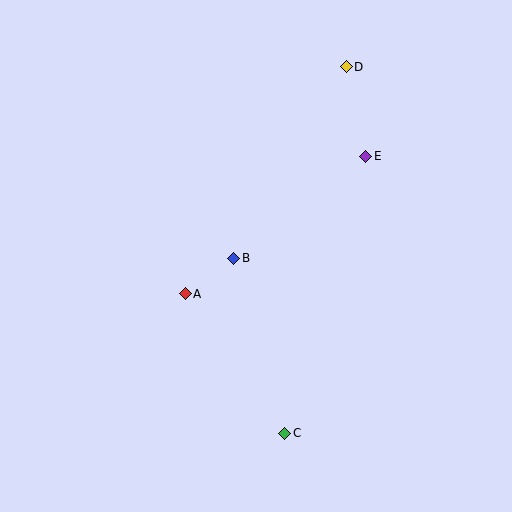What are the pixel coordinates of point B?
Point B is at (234, 258).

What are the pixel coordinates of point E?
Point E is at (366, 156).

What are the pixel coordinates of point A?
Point A is at (185, 294).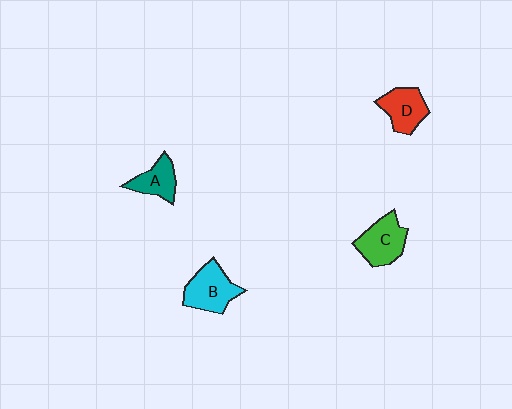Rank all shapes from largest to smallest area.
From largest to smallest: B (cyan), C (green), D (red), A (teal).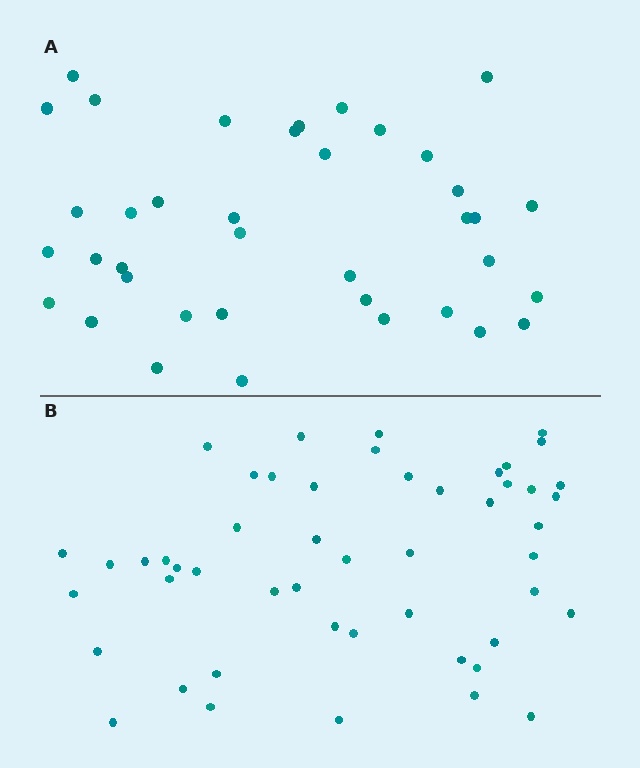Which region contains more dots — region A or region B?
Region B (the bottom region) has more dots.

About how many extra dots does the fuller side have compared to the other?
Region B has roughly 12 or so more dots than region A.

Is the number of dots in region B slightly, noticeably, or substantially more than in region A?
Region B has noticeably more, but not dramatically so. The ratio is roughly 1.3 to 1.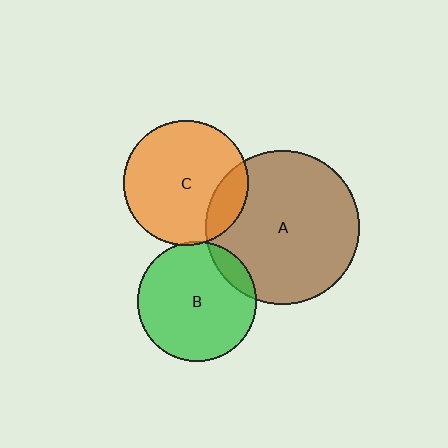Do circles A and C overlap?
Yes.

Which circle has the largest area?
Circle A (brown).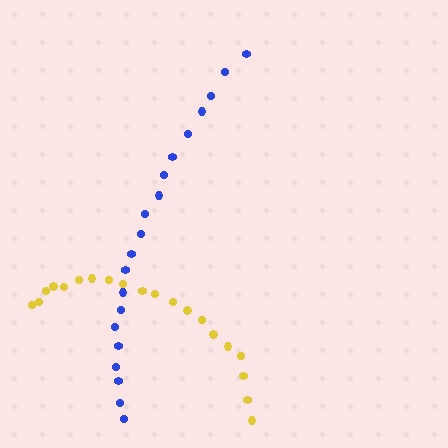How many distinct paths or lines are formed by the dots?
There are 2 distinct paths.